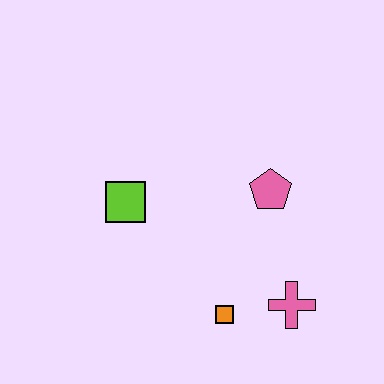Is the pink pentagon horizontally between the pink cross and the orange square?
Yes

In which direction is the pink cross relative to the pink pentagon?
The pink cross is below the pink pentagon.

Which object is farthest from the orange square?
The lime square is farthest from the orange square.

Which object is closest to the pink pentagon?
The pink cross is closest to the pink pentagon.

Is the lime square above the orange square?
Yes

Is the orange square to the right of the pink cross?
No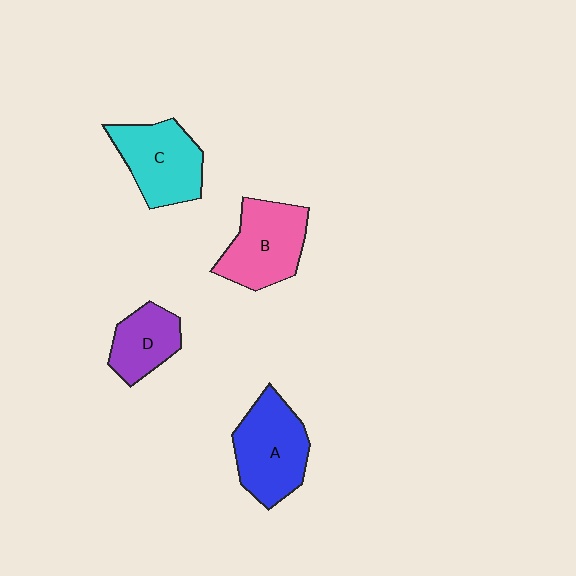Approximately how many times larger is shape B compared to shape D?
Approximately 1.5 times.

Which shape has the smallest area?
Shape D (purple).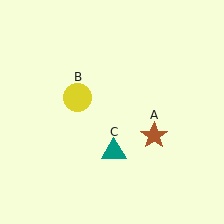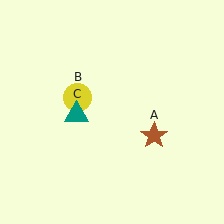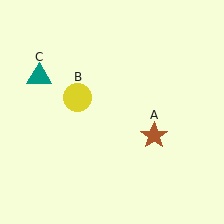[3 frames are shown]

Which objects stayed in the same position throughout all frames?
Brown star (object A) and yellow circle (object B) remained stationary.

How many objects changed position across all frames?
1 object changed position: teal triangle (object C).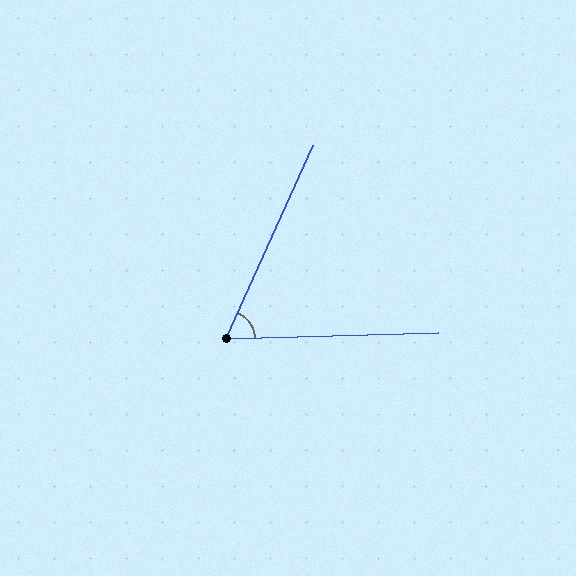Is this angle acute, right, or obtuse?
It is acute.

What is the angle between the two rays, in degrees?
Approximately 64 degrees.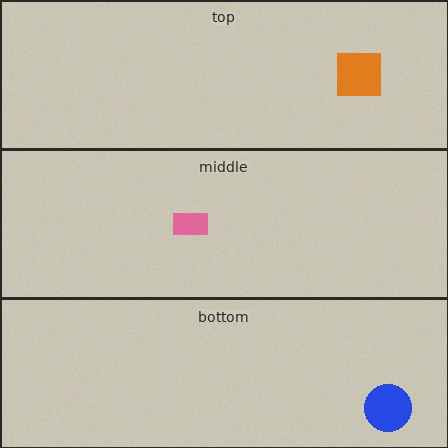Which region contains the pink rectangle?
The middle region.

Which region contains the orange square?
The top region.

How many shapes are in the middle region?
1.